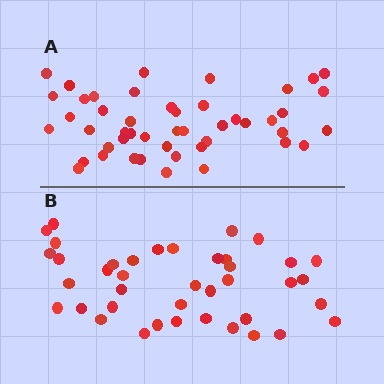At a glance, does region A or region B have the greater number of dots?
Region A (the top region) has more dots.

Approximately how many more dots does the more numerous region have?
Region A has roughly 8 or so more dots than region B.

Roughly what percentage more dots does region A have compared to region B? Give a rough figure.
About 20% more.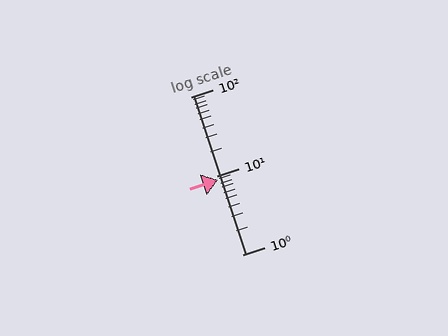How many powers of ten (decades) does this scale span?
The scale spans 2 decades, from 1 to 100.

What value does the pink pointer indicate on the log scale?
The pointer indicates approximately 8.9.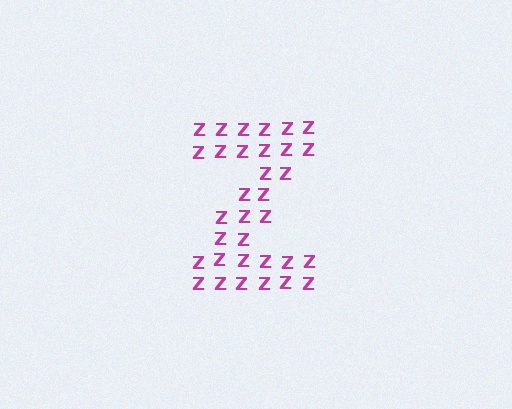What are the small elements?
The small elements are letter Z's.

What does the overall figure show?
The overall figure shows the letter Z.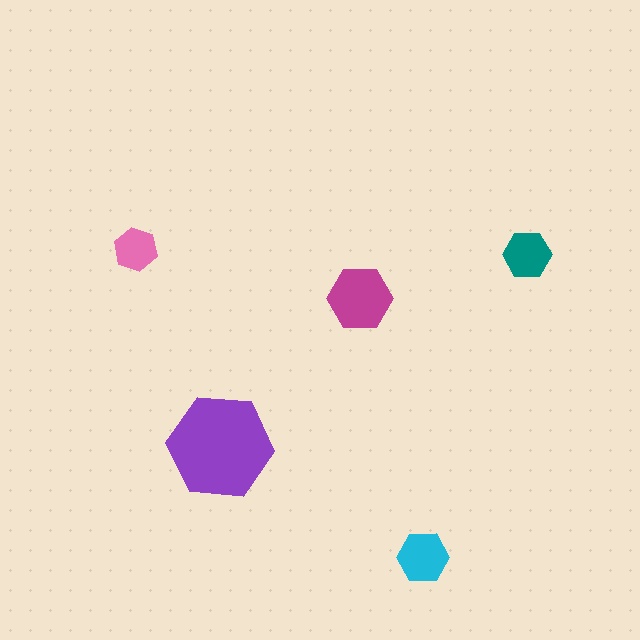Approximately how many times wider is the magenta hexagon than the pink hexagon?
About 1.5 times wider.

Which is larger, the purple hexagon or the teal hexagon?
The purple one.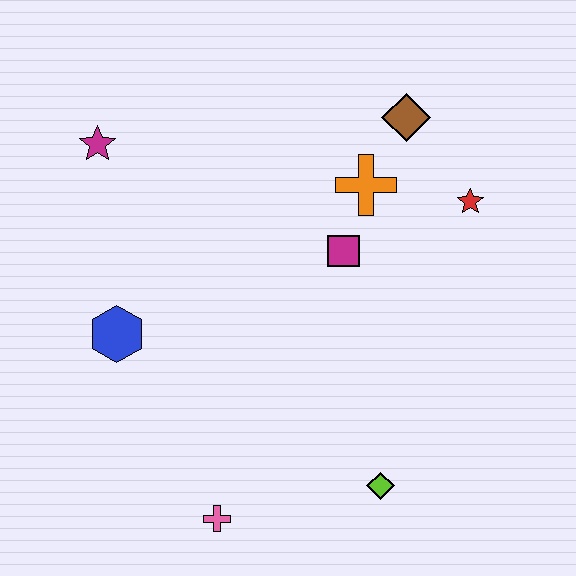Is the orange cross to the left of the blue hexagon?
No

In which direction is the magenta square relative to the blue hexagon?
The magenta square is to the right of the blue hexagon.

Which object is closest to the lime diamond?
The pink cross is closest to the lime diamond.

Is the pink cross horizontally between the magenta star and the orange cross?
Yes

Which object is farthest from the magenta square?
The pink cross is farthest from the magenta square.